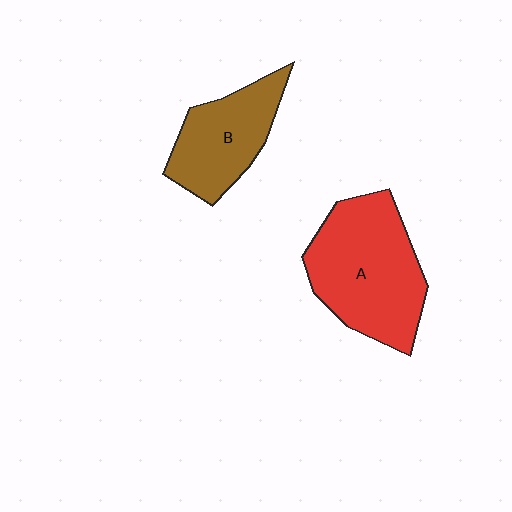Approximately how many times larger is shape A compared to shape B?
Approximately 1.5 times.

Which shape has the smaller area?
Shape B (brown).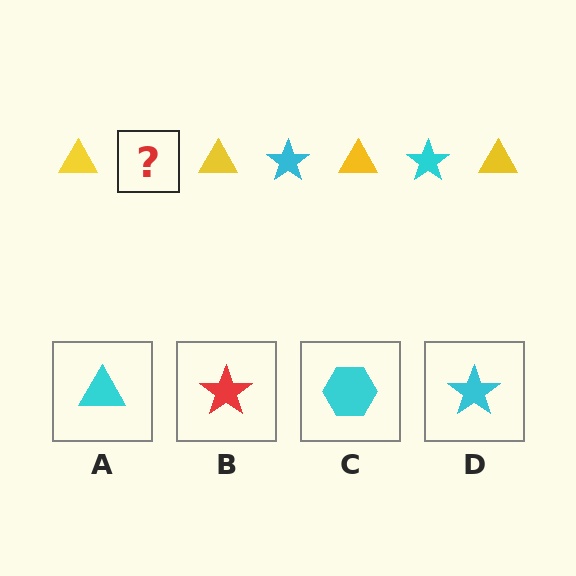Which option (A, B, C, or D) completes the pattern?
D.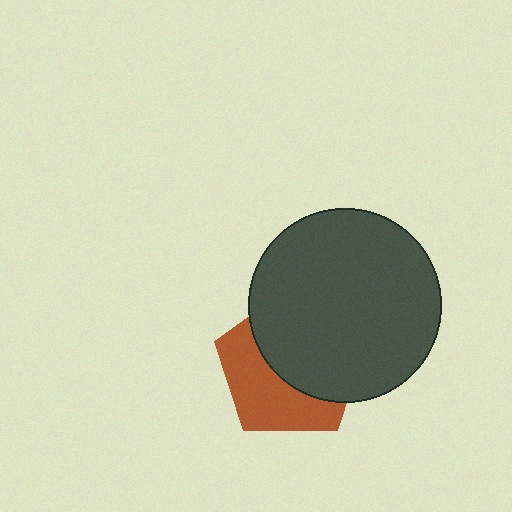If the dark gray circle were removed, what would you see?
You would see the complete brown pentagon.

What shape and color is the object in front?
The object in front is a dark gray circle.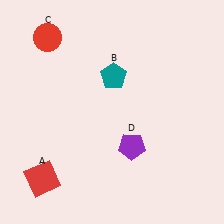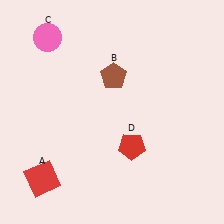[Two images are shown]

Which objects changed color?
B changed from teal to brown. C changed from red to pink. D changed from purple to red.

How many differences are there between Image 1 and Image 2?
There are 3 differences between the two images.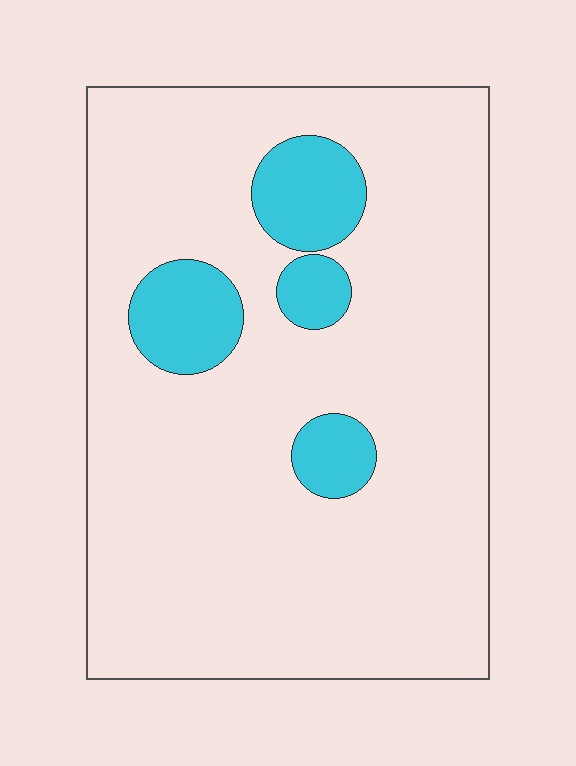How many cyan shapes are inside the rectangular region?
4.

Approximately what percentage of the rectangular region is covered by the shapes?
Approximately 15%.